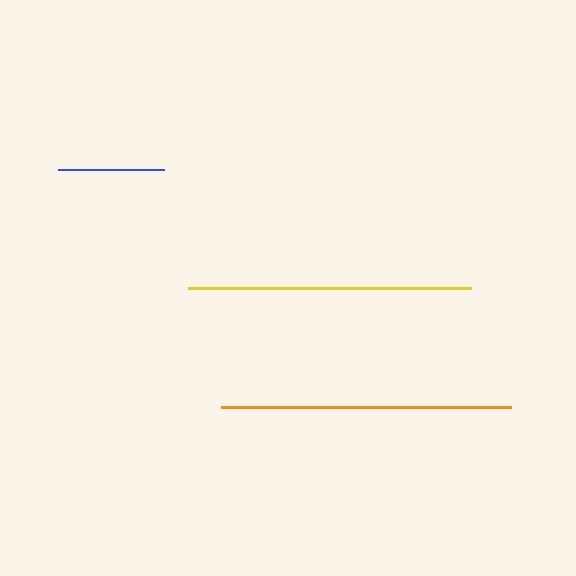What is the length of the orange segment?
The orange segment is approximately 290 pixels long.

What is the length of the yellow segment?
The yellow segment is approximately 283 pixels long.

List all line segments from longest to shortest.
From longest to shortest: orange, yellow, blue.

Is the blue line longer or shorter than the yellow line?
The yellow line is longer than the blue line.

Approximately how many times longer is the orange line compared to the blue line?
The orange line is approximately 2.7 times the length of the blue line.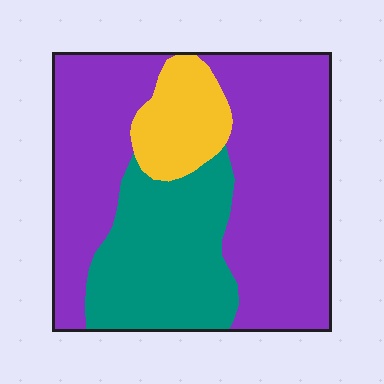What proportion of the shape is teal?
Teal covers 27% of the shape.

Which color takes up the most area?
Purple, at roughly 60%.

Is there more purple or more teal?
Purple.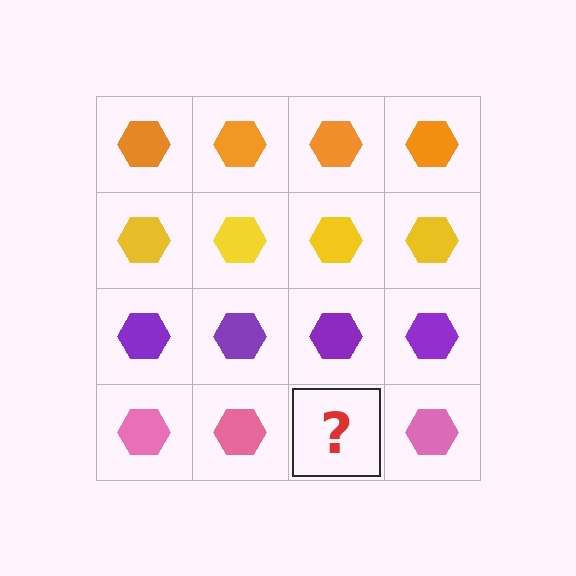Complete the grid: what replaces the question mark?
The question mark should be replaced with a pink hexagon.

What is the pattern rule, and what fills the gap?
The rule is that each row has a consistent color. The gap should be filled with a pink hexagon.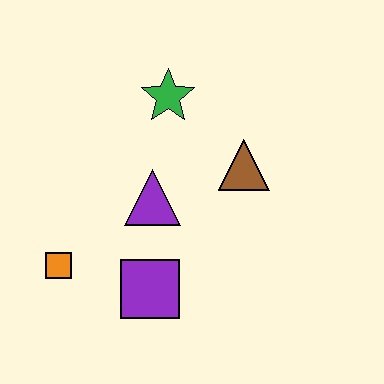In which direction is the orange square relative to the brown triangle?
The orange square is to the left of the brown triangle.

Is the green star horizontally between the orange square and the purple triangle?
No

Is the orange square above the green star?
No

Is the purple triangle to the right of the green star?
No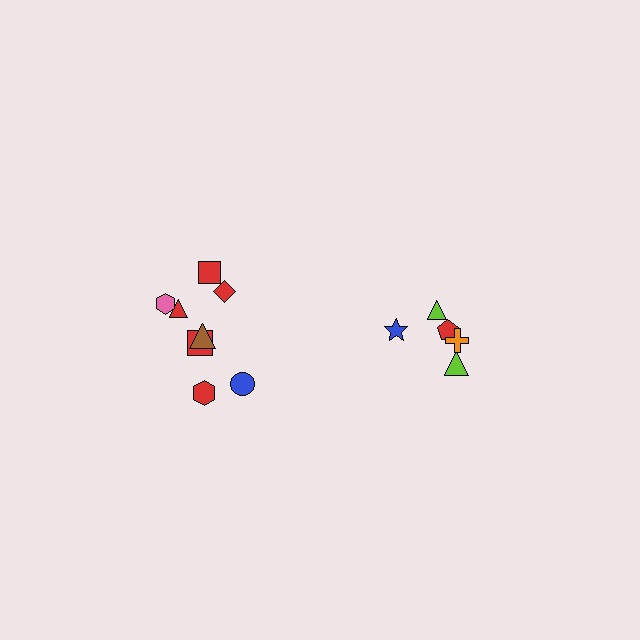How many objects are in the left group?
There are 8 objects.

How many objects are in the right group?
There are 5 objects.